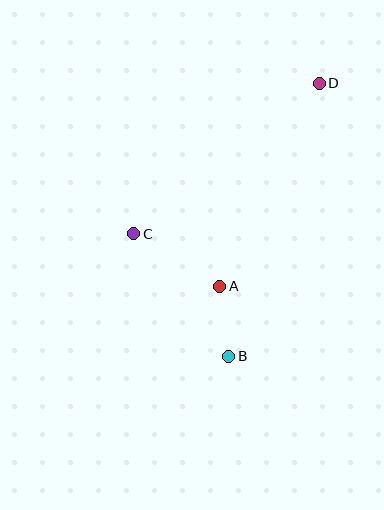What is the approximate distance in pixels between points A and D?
The distance between A and D is approximately 226 pixels.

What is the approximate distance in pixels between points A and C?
The distance between A and C is approximately 101 pixels.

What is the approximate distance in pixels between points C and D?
The distance between C and D is approximately 239 pixels.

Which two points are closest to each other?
Points A and B are closest to each other.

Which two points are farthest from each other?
Points B and D are farthest from each other.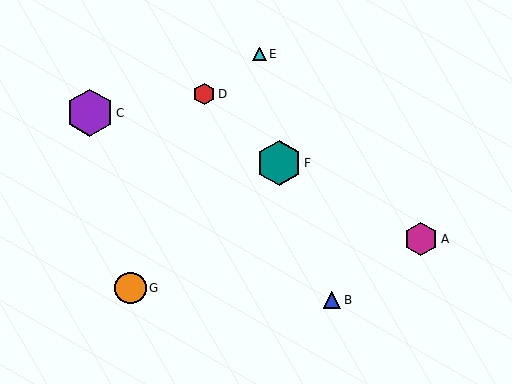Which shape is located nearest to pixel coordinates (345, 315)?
The blue triangle (labeled B) at (332, 300) is nearest to that location.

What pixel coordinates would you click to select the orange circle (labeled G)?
Click at (130, 288) to select the orange circle G.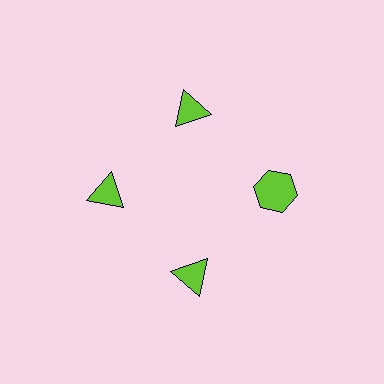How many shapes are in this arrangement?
There are 4 shapes arranged in a ring pattern.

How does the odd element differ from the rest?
It has a different shape: hexagon instead of triangle.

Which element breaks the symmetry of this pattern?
The lime hexagon at roughly the 3 o'clock position breaks the symmetry. All other shapes are lime triangles.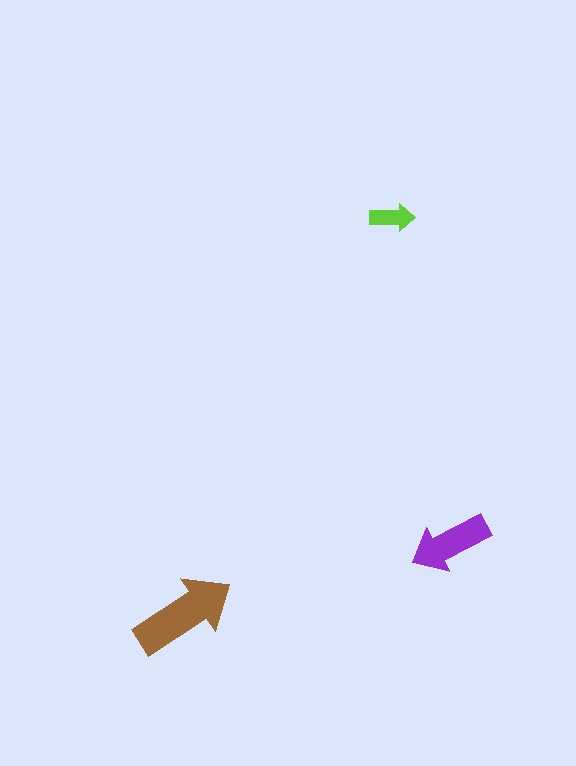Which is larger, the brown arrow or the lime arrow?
The brown one.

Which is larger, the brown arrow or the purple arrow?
The brown one.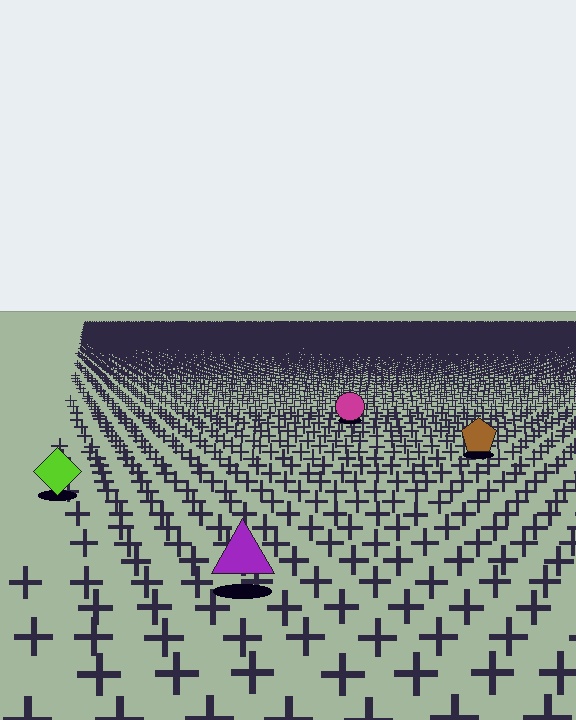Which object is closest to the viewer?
The purple triangle is closest. The texture marks near it are larger and more spread out.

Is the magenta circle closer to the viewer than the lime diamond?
No. The lime diamond is closer — you can tell from the texture gradient: the ground texture is coarser near it.